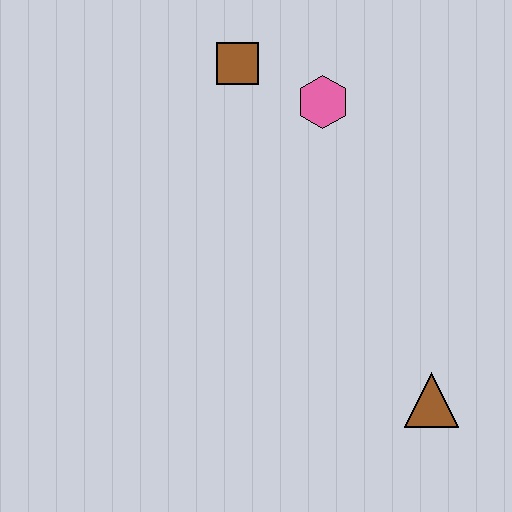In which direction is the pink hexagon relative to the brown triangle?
The pink hexagon is above the brown triangle.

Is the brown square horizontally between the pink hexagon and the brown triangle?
No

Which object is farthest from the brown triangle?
The brown square is farthest from the brown triangle.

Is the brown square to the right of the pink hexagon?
No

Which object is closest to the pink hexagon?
The brown square is closest to the pink hexagon.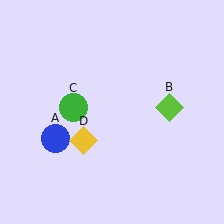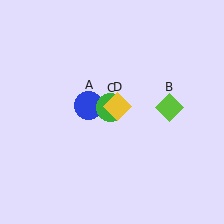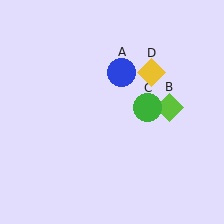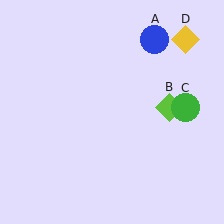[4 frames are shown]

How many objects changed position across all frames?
3 objects changed position: blue circle (object A), green circle (object C), yellow diamond (object D).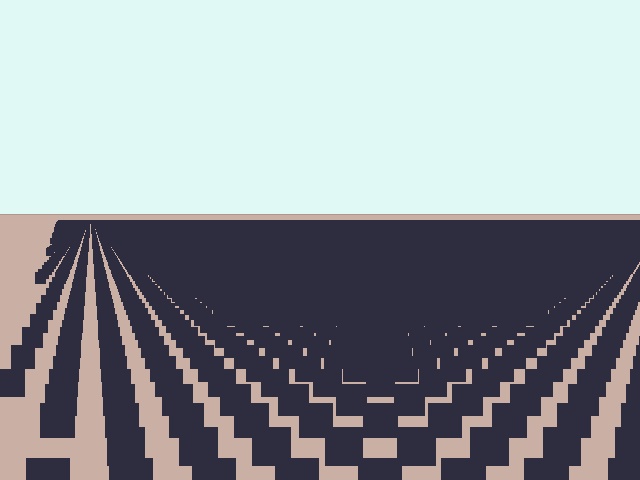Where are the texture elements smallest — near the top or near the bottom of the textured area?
Near the top.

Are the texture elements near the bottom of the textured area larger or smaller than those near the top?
Larger. Near the bottom, elements are closer to the viewer and appear at a bigger on-screen size.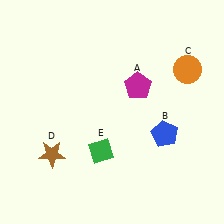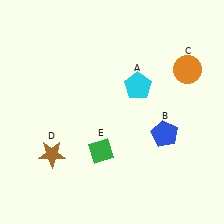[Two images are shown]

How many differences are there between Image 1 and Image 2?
There is 1 difference between the two images.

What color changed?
The pentagon (A) changed from magenta in Image 1 to cyan in Image 2.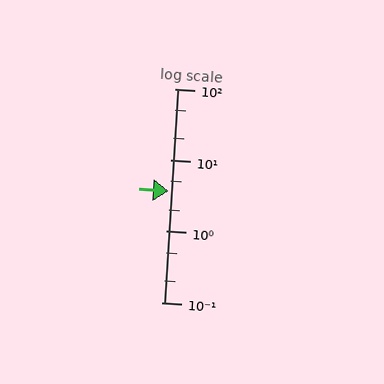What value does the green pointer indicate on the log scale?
The pointer indicates approximately 3.6.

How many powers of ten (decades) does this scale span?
The scale spans 3 decades, from 0.1 to 100.